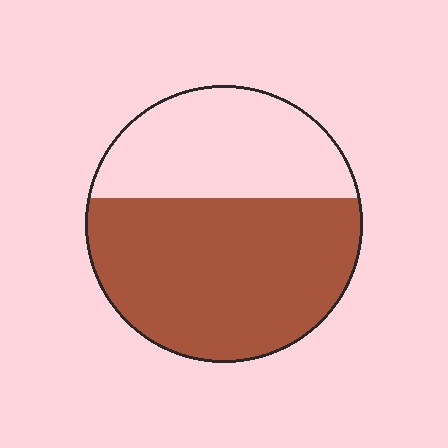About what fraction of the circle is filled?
About five eighths (5/8).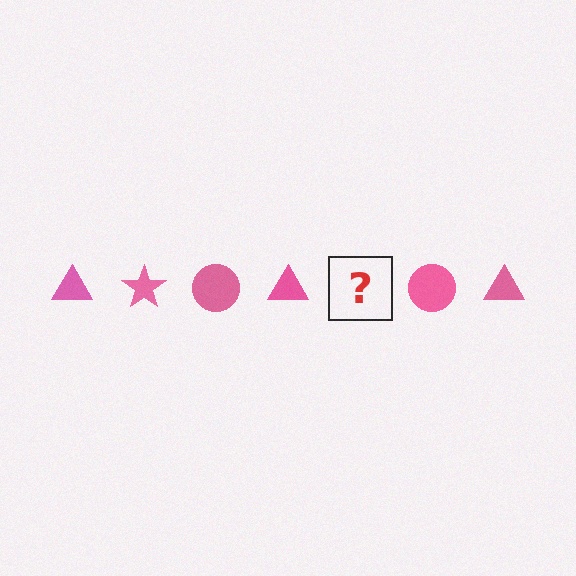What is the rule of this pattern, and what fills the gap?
The rule is that the pattern cycles through triangle, star, circle shapes in pink. The gap should be filled with a pink star.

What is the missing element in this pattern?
The missing element is a pink star.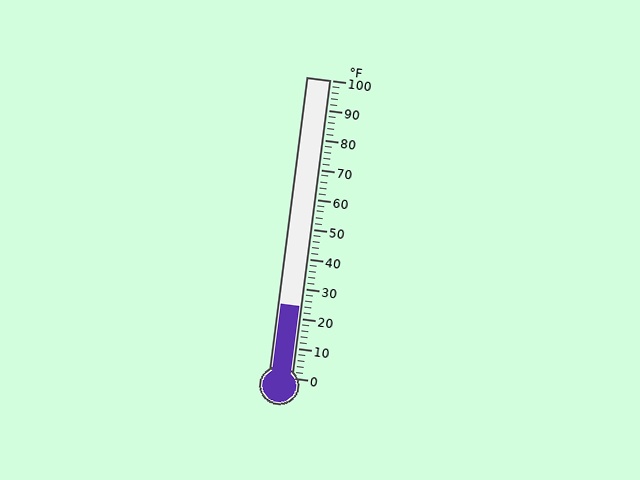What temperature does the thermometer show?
The thermometer shows approximately 24°F.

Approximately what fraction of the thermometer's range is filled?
The thermometer is filled to approximately 25% of its range.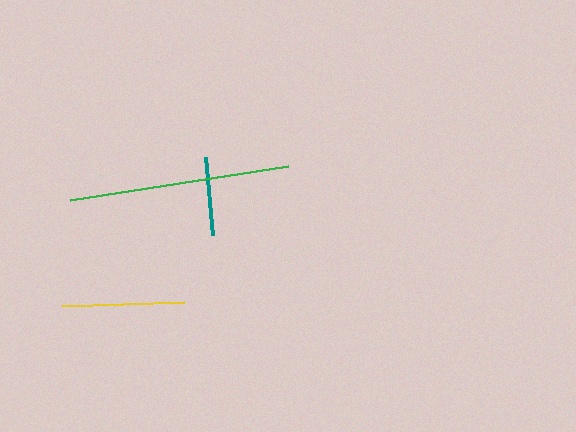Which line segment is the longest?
The green line is the longest at approximately 220 pixels.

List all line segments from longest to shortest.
From longest to shortest: green, yellow, teal.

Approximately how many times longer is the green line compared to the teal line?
The green line is approximately 2.8 times the length of the teal line.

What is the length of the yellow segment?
The yellow segment is approximately 123 pixels long.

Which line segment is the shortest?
The teal line is the shortest at approximately 78 pixels.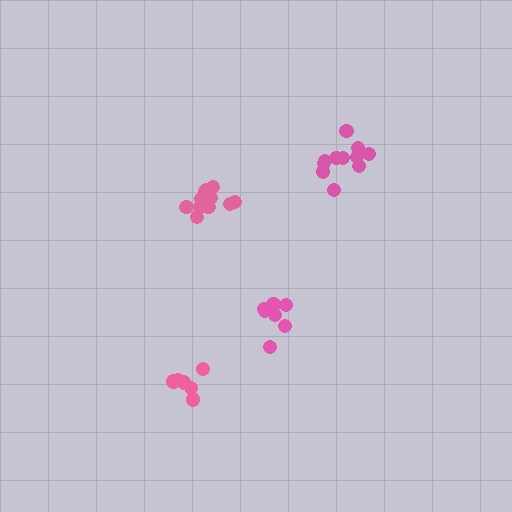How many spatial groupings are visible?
There are 4 spatial groupings.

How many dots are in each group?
Group 1: 11 dots, Group 2: 6 dots, Group 3: 8 dots, Group 4: 11 dots (36 total).